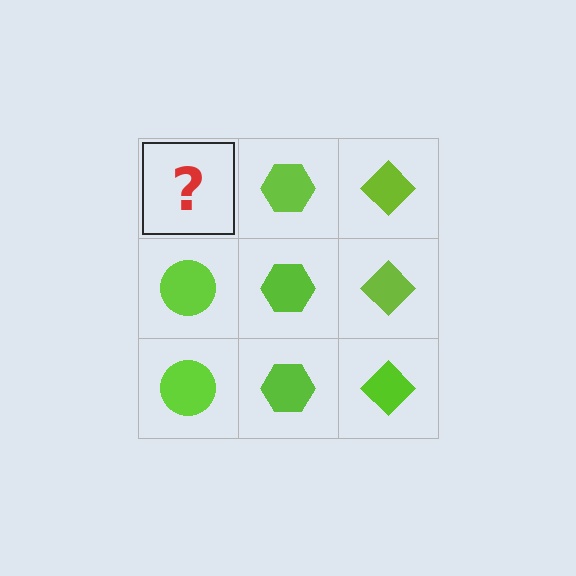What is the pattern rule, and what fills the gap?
The rule is that each column has a consistent shape. The gap should be filled with a lime circle.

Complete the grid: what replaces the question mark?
The question mark should be replaced with a lime circle.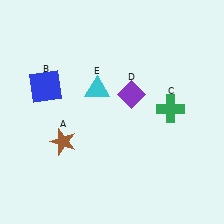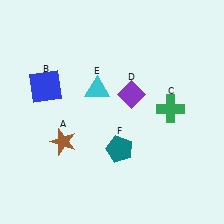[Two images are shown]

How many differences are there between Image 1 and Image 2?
There is 1 difference between the two images.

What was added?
A teal pentagon (F) was added in Image 2.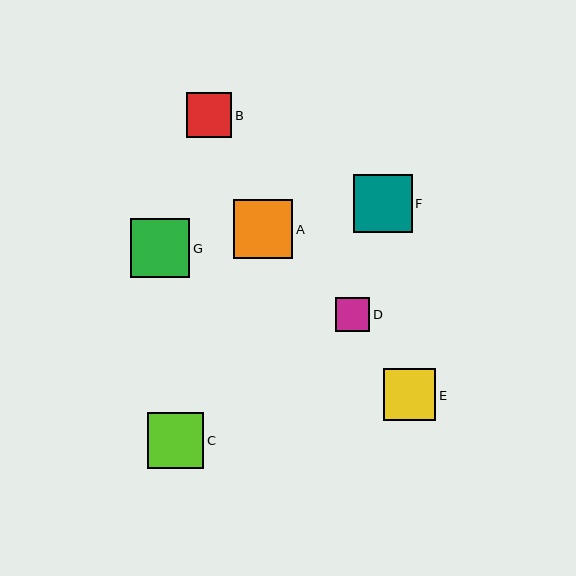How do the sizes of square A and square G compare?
Square A and square G are approximately the same size.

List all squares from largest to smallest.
From largest to smallest: A, G, F, C, E, B, D.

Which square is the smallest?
Square D is the smallest with a size of approximately 34 pixels.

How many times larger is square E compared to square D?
Square E is approximately 1.5 times the size of square D.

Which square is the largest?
Square A is the largest with a size of approximately 59 pixels.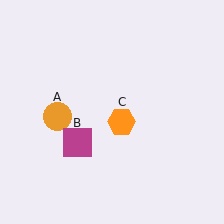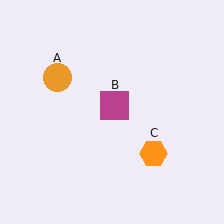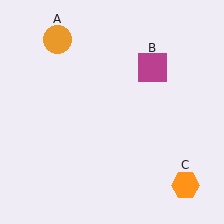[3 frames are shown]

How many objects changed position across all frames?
3 objects changed position: orange circle (object A), magenta square (object B), orange hexagon (object C).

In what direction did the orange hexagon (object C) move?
The orange hexagon (object C) moved down and to the right.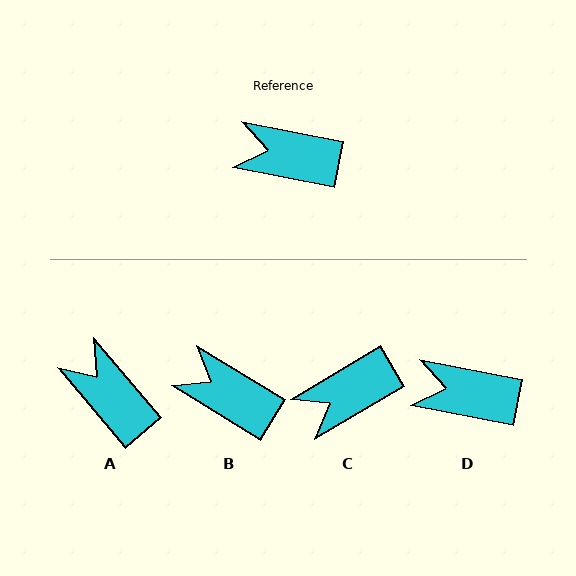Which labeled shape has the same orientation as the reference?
D.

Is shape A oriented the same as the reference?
No, it is off by about 39 degrees.